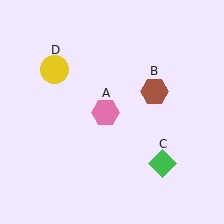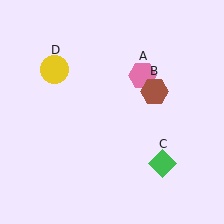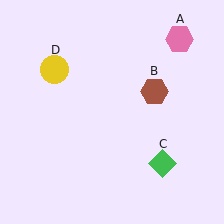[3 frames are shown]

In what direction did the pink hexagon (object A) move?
The pink hexagon (object A) moved up and to the right.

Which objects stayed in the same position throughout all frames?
Brown hexagon (object B) and green diamond (object C) and yellow circle (object D) remained stationary.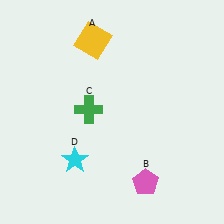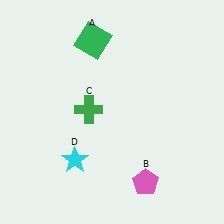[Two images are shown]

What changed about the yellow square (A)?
In Image 1, A is yellow. In Image 2, it changed to green.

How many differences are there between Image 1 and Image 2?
There is 1 difference between the two images.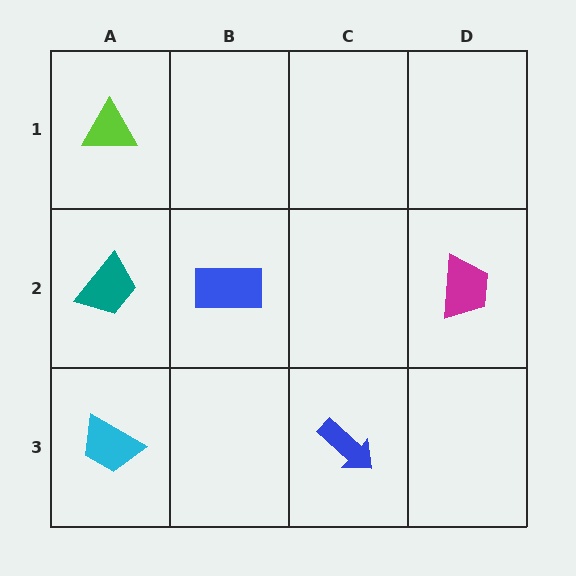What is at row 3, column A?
A cyan trapezoid.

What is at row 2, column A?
A teal trapezoid.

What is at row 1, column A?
A lime triangle.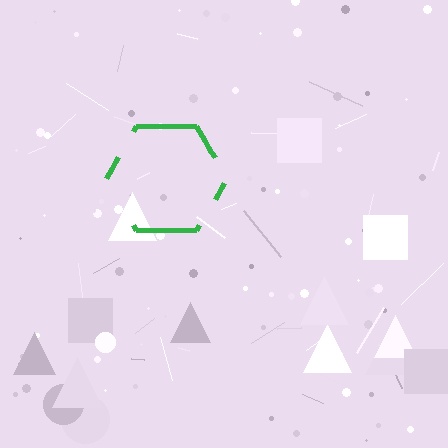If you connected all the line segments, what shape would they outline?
They would outline a hexagon.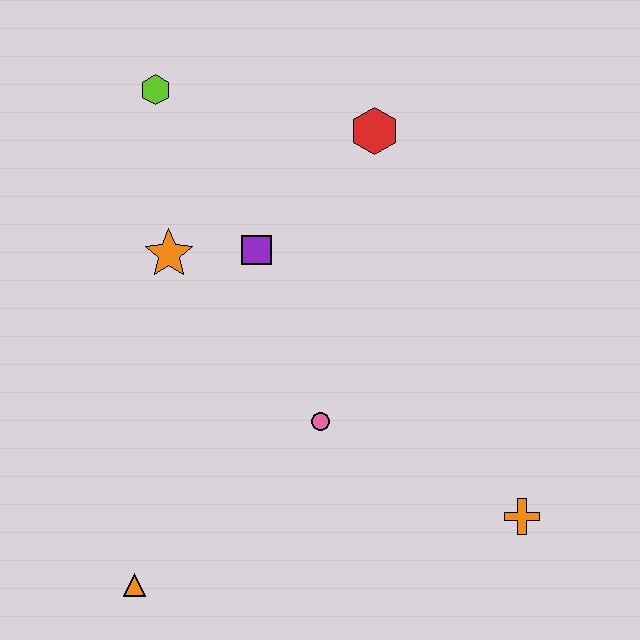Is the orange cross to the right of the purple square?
Yes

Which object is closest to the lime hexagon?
The orange star is closest to the lime hexagon.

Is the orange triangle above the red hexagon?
No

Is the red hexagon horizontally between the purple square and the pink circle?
No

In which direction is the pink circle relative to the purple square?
The pink circle is below the purple square.